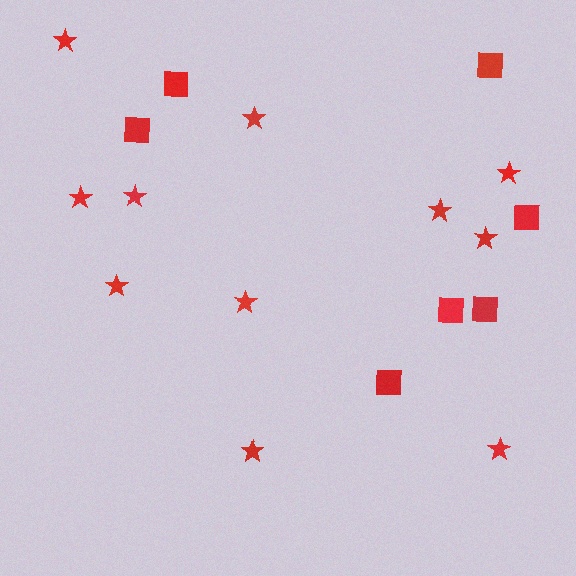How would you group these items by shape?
There are 2 groups: one group of stars (11) and one group of squares (7).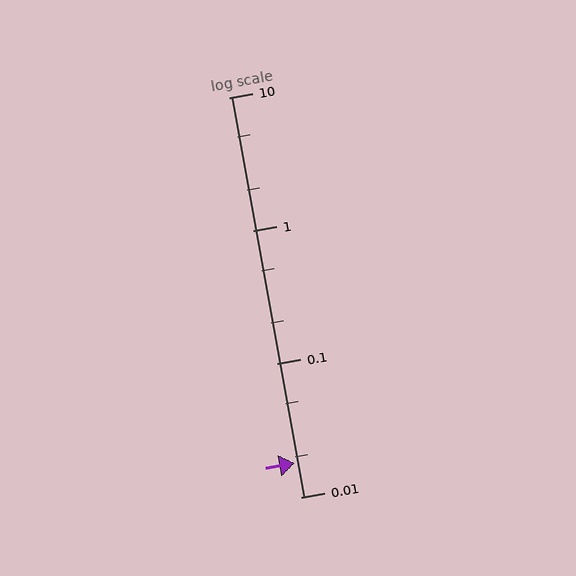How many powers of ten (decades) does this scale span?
The scale spans 3 decades, from 0.01 to 10.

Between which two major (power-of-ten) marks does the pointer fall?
The pointer is between 0.01 and 0.1.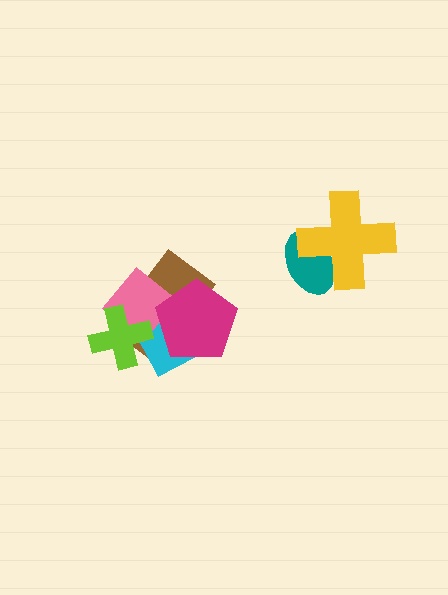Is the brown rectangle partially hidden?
Yes, it is partially covered by another shape.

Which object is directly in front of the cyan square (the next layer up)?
The pink diamond is directly in front of the cyan square.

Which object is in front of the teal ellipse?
The yellow cross is in front of the teal ellipse.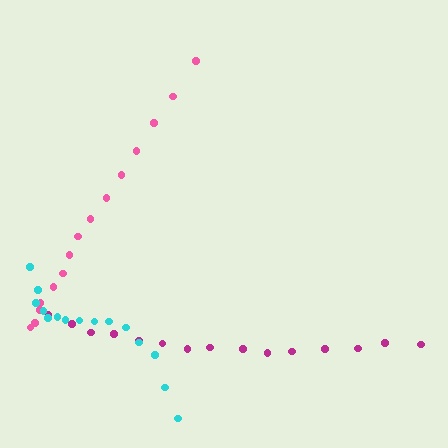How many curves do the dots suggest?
There are 3 distinct paths.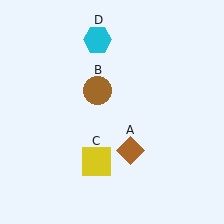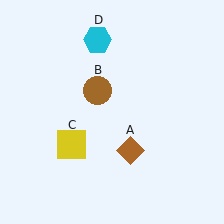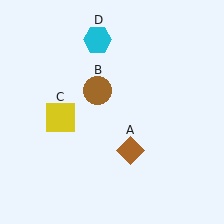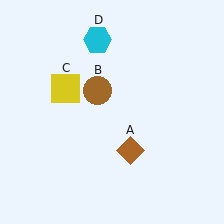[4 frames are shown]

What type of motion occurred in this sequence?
The yellow square (object C) rotated clockwise around the center of the scene.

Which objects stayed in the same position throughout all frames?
Brown diamond (object A) and brown circle (object B) and cyan hexagon (object D) remained stationary.